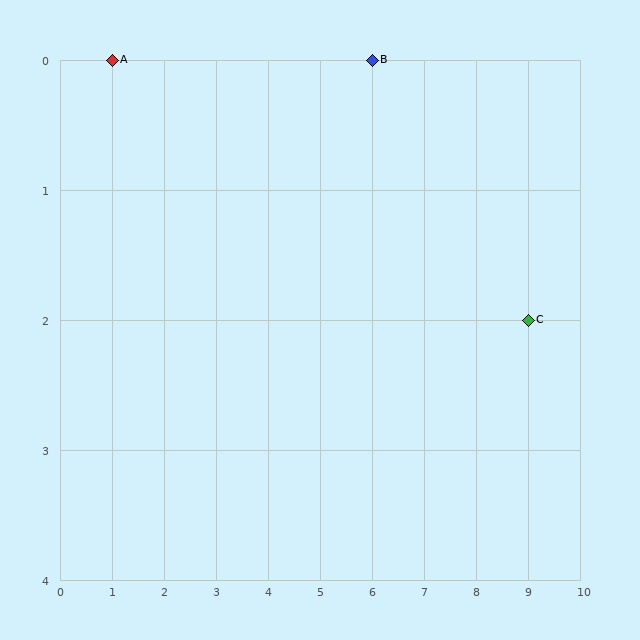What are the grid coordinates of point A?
Point A is at grid coordinates (1, 0).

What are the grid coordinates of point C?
Point C is at grid coordinates (9, 2).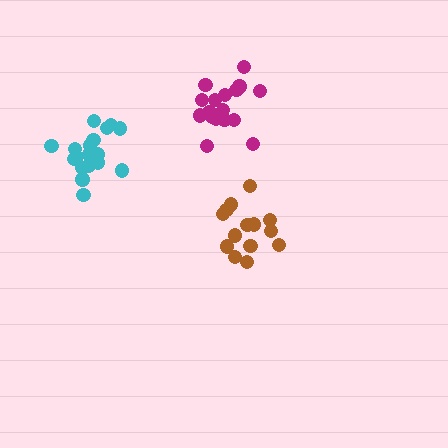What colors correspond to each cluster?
The clusters are colored: brown, magenta, cyan.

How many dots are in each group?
Group 1: 14 dots, Group 2: 17 dots, Group 3: 20 dots (51 total).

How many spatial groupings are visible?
There are 3 spatial groupings.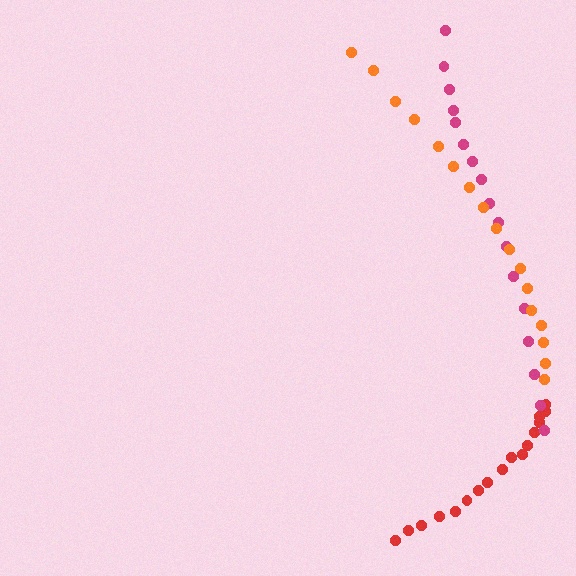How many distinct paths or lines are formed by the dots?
There are 3 distinct paths.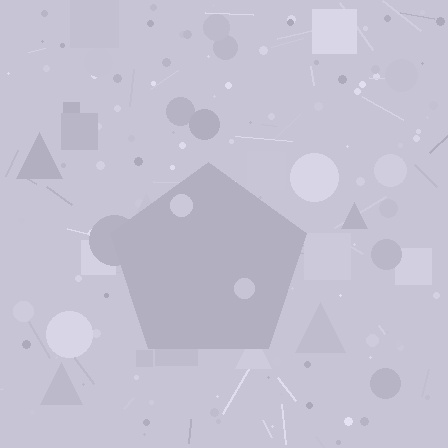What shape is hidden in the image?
A pentagon is hidden in the image.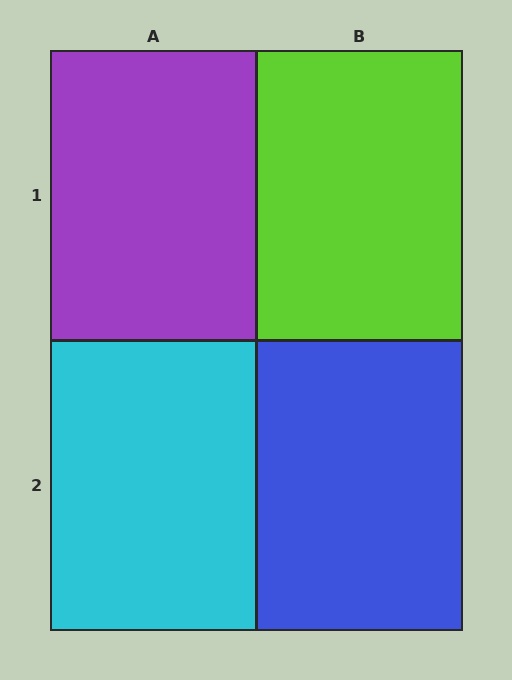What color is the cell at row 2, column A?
Cyan.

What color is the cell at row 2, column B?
Blue.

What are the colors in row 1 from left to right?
Purple, lime.